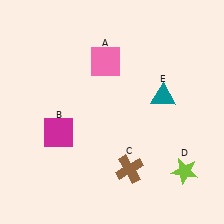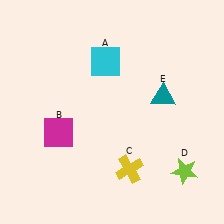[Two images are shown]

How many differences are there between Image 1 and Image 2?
There are 2 differences between the two images.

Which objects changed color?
A changed from pink to cyan. C changed from brown to yellow.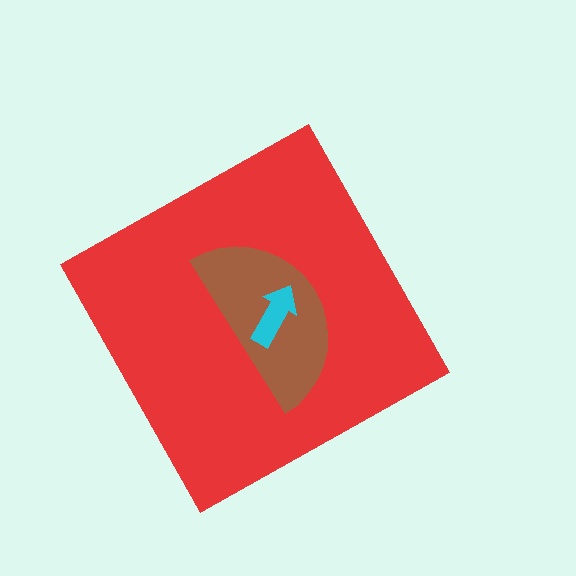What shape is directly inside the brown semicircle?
The cyan arrow.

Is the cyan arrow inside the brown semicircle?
Yes.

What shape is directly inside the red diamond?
The brown semicircle.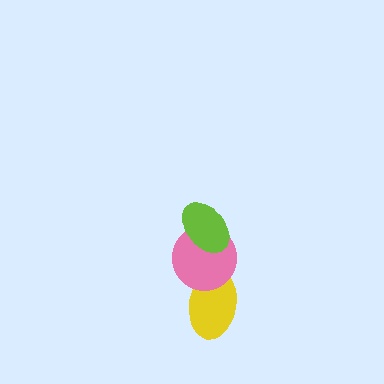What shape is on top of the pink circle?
The lime ellipse is on top of the pink circle.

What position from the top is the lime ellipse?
The lime ellipse is 1st from the top.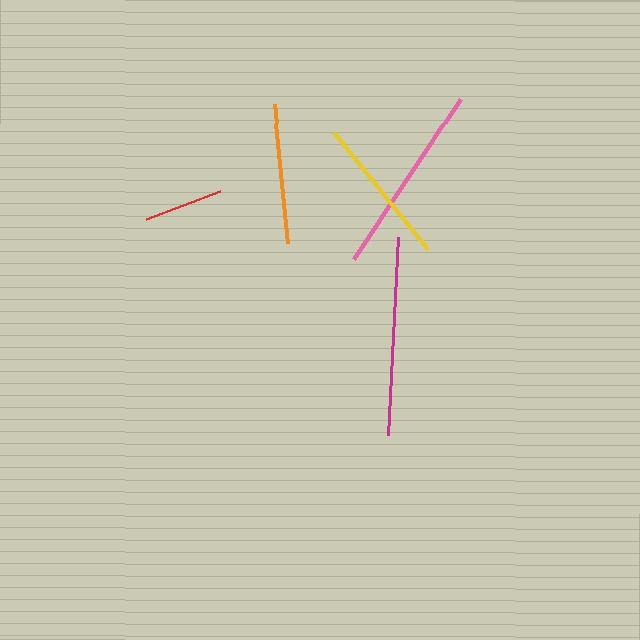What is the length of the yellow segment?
The yellow segment is approximately 150 pixels long.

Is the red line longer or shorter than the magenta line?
The magenta line is longer than the red line.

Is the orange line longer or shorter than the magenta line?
The magenta line is longer than the orange line.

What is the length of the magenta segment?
The magenta segment is approximately 198 pixels long.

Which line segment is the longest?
The magenta line is the longest at approximately 198 pixels.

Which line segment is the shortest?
The red line is the shortest at approximately 78 pixels.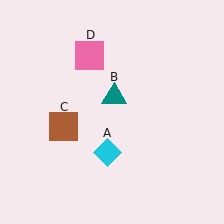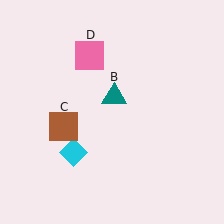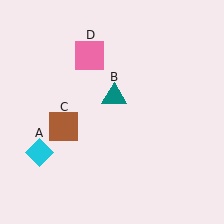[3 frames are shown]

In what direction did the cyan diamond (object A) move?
The cyan diamond (object A) moved left.